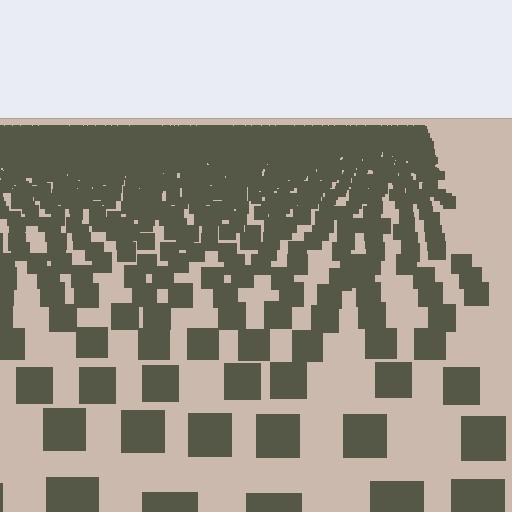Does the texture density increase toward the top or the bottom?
Density increases toward the top.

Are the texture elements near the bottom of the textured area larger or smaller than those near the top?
Larger. Near the bottom, elements are closer to the viewer and appear at a bigger on-screen size.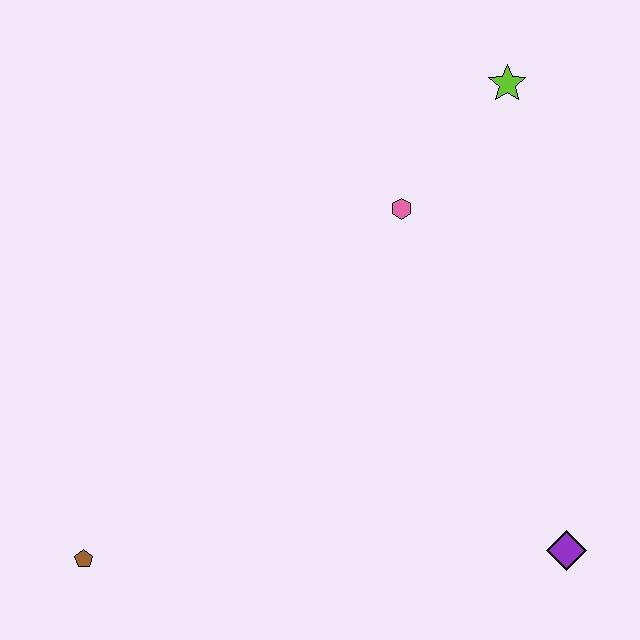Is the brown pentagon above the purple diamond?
No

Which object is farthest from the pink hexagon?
The brown pentagon is farthest from the pink hexagon.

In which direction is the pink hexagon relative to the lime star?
The pink hexagon is below the lime star.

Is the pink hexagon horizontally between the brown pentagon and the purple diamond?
Yes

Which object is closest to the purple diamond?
The pink hexagon is closest to the purple diamond.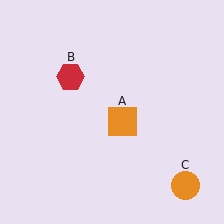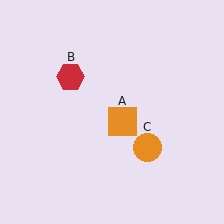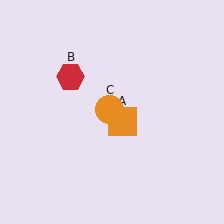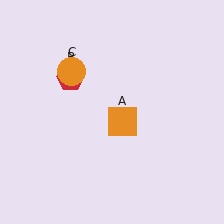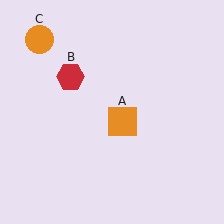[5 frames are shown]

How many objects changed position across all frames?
1 object changed position: orange circle (object C).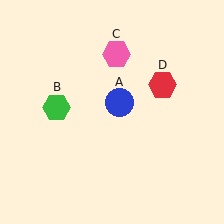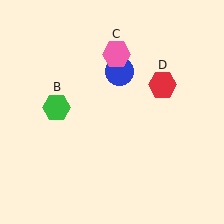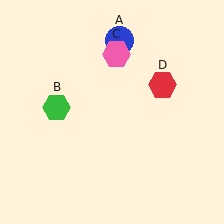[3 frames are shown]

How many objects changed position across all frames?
1 object changed position: blue circle (object A).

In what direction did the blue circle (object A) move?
The blue circle (object A) moved up.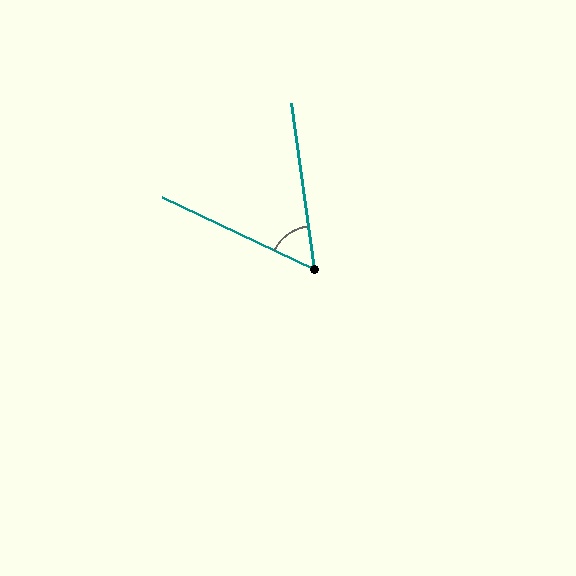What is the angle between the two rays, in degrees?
Approximately 57 degrees.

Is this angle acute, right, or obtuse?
It is acute.